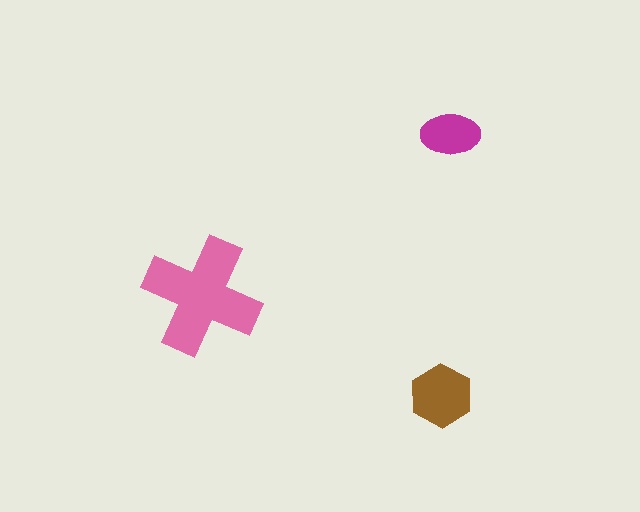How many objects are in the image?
There are 3 objects in the image.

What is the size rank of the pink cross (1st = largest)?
1st.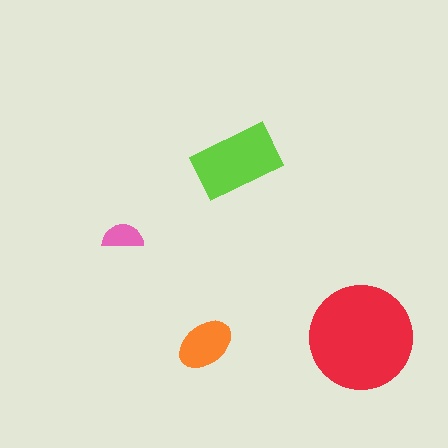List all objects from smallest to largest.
The pink semicircle, the orange ellipse, the lime rectangle, the red circle.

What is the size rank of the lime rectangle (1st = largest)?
2nd.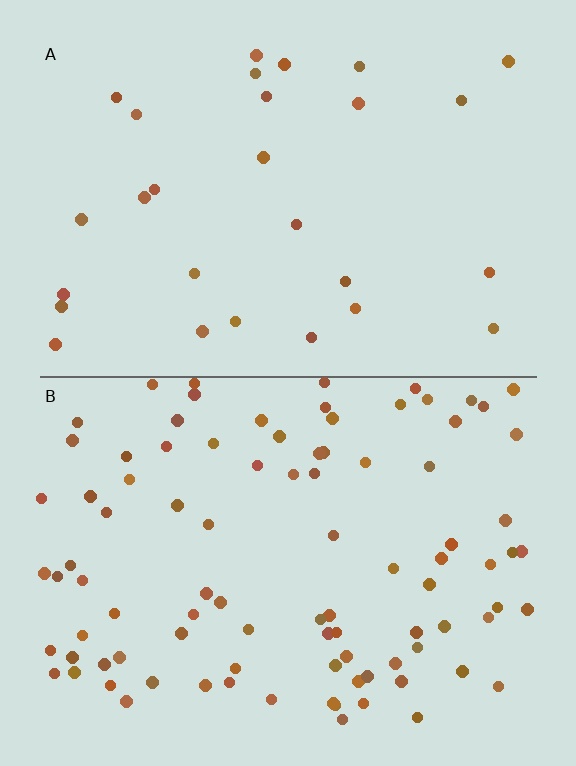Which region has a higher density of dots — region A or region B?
B (the bottom).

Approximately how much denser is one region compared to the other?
Approximately 3.4× — region B over region A.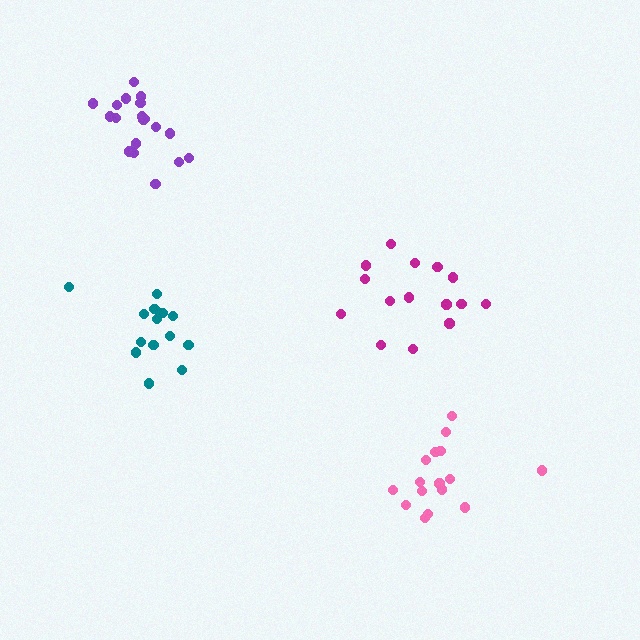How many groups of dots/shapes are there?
There are 4 groups.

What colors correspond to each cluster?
The clusters are colored: teal, pink, magenta, purple.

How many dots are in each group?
Group 1: 14 dots, Group 2: 16 dots, Group 3: 15 dots, Group 4: 19 dots (64 total).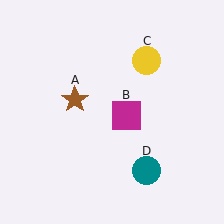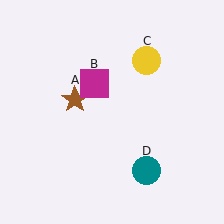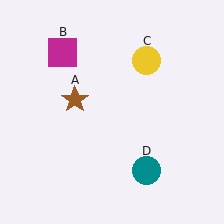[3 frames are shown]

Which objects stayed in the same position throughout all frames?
Brown star (object A) and yellow circle (object C) and teal circle (object D) remained stationary.